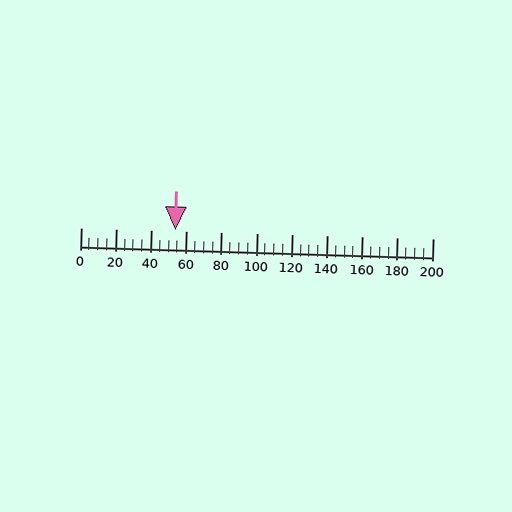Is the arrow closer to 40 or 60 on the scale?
The arrow is closer to 60.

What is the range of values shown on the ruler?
The ruler shows values from 0 to 200.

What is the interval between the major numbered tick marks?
The major tick marks are spaced 20 units apart.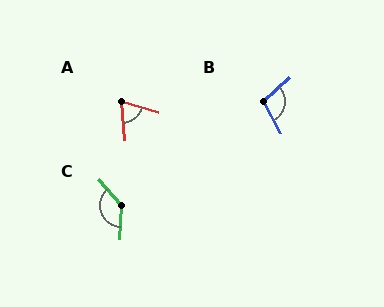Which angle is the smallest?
A, at approximately 69 degrees.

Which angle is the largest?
C, at approximately 136 degrees.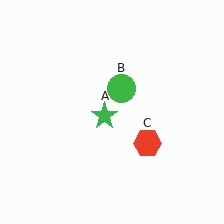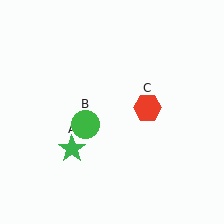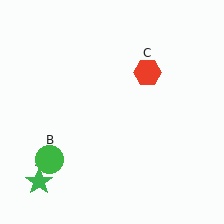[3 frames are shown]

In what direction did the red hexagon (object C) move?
The red hexagon (object C) moved up.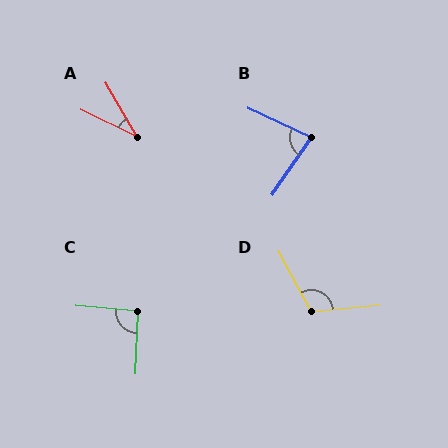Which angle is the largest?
D, at approximately 113 degrees.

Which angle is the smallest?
A, at approximately 34 degrees.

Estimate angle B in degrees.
Approximately 80 degrees.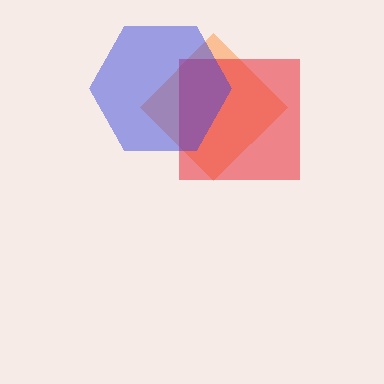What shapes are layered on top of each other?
The layered shapes are: an orange diamond, a red square, a blue hexagon.